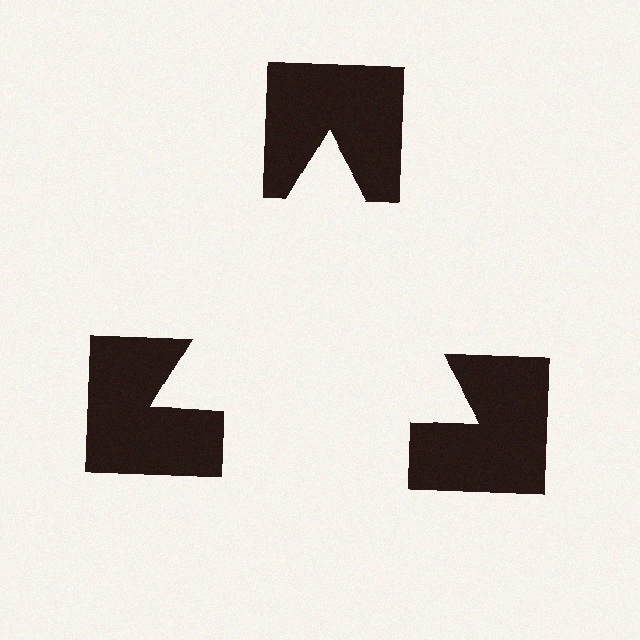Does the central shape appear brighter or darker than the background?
It typically appears slightly brighter than the background, even though no actual brightness change is drawn.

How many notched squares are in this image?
There are 3 — one at each vertex of the illusory triangle.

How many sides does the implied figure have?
3 sides.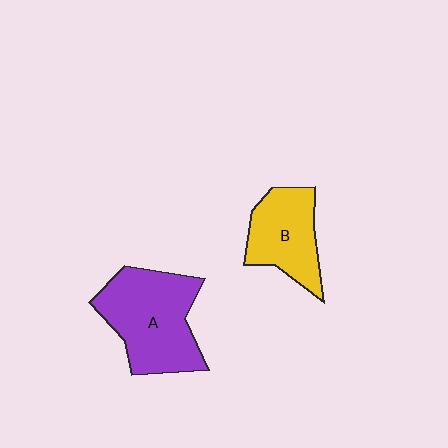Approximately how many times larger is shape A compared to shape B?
Approximately 1.5 times.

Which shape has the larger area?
Shape A (purple).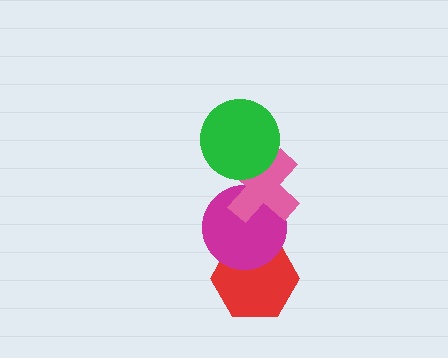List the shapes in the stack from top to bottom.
From top to bottom: the green circle, the pink cross, the magenta circle, the red hexagon.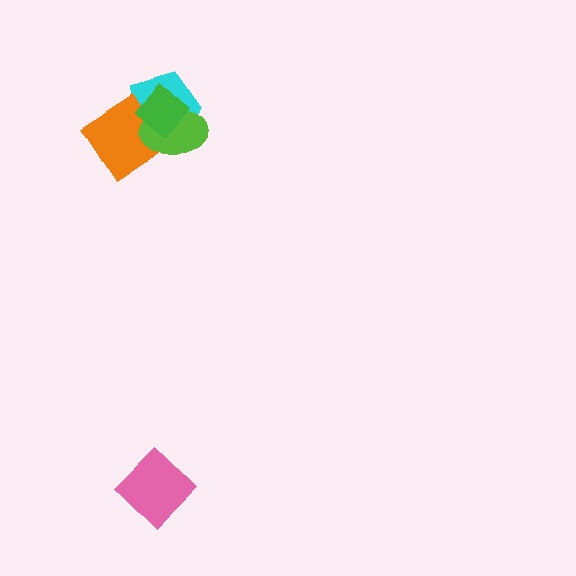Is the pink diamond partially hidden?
No, no other shape covers it.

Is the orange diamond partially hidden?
Yes, it is partially covered by another shape.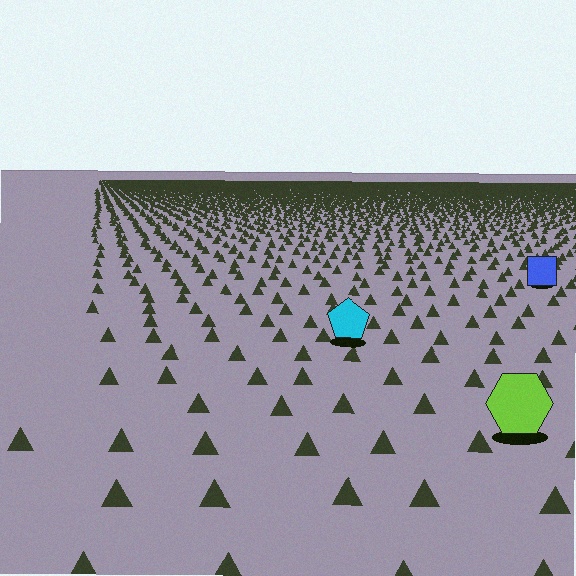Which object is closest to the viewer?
The lime hexagon is closest. The texture marks near it are larger and more spread out.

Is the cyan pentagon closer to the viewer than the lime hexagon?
No. The lime hexagon is closer — you can tell from the texture gradient: the ground texture is coarser near it.